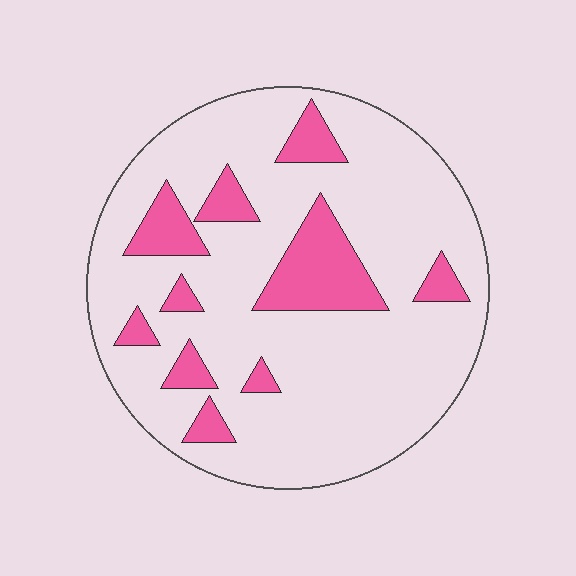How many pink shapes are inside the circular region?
10.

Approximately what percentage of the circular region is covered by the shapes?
Approximately 20%.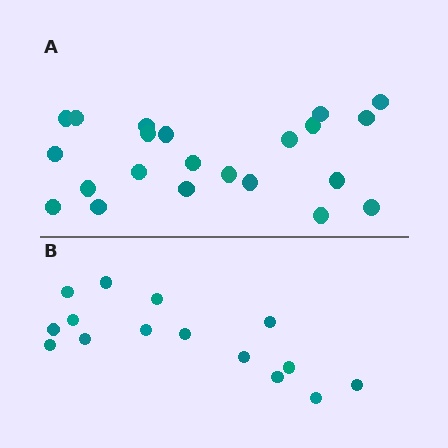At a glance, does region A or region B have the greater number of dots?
Region A (the top region) has more dots.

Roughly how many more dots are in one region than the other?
Region A has roughly 8 or so more dots than region B.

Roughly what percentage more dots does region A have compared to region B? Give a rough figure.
About 45% more.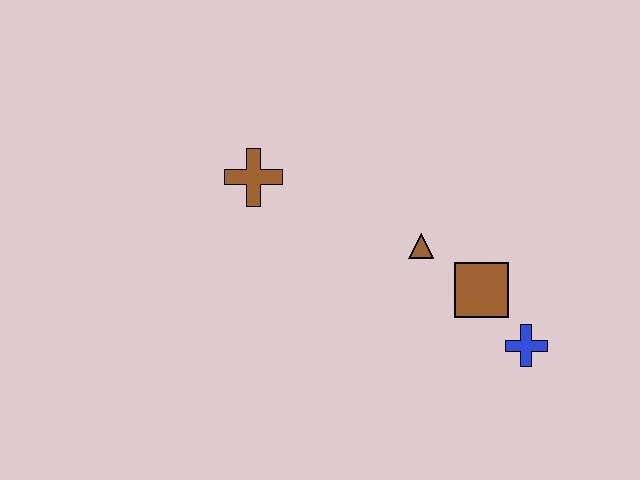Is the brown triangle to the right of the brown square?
No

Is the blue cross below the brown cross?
Yes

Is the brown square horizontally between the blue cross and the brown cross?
Yes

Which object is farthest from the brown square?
The brown cross is farthest from the brown square.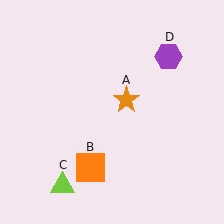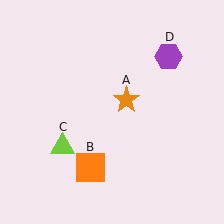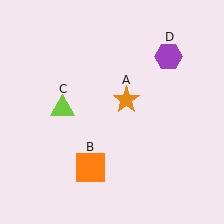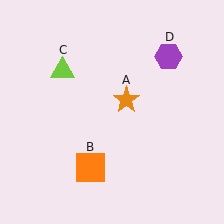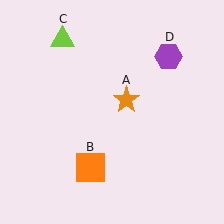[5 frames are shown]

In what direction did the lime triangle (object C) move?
The lime triangle (object C) moved up.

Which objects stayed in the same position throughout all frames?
Orange star (object A) and orange square (object B) and purple hexagon (object D) remained stationary.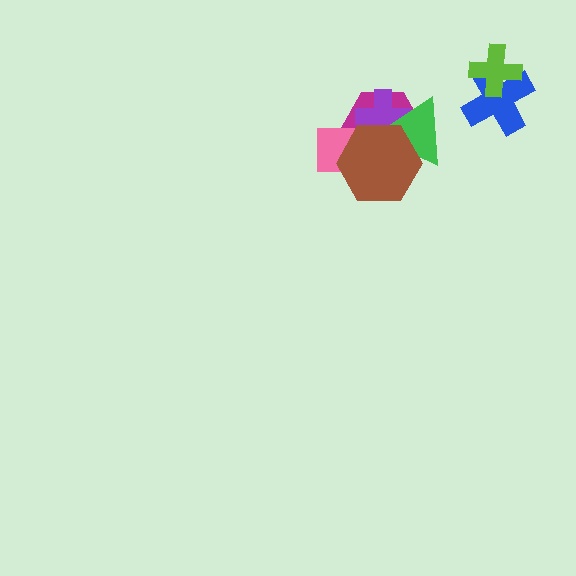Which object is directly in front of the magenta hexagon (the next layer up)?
The purple cross is directly in front of the magenta hexagon.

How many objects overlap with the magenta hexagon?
4 objects overlap with the magenta hexagon.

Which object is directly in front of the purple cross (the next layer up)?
The green triangle is directly in front of the purple cross.